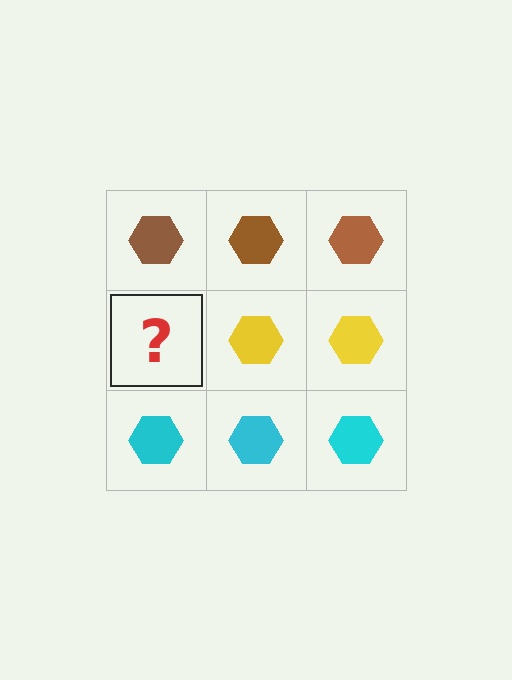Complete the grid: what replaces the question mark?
The question mark should be replaced with a yellow hexagon.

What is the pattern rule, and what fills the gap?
The rule is that each row has a consistent color. The gap should be filled with a yellow hexagon.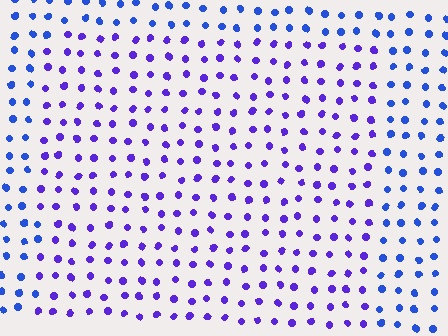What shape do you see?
I see a rectangle.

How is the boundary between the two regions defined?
The boundary is defined purely by a slight shift in hue (about 33 degrees). Spacing, size, and orientation are identical on both sides.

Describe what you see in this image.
The image is filled with small blue elements in a uniform arrangement. A rectangle-shaped region is visible where the elements are tinted to a slightly different hue, forming a subtle color boundary.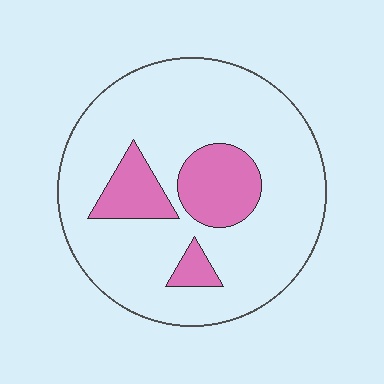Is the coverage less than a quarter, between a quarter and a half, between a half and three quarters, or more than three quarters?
Less than a quarter.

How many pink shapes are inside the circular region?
3.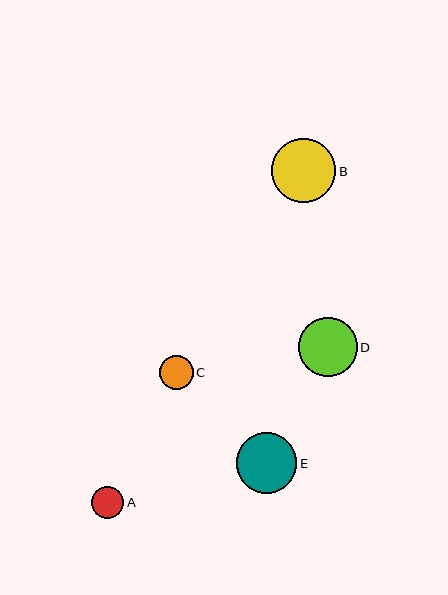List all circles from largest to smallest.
From largest to smallest: B, E, D, C, A.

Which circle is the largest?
Circle B is the largest with a size of approximately 64 pixels.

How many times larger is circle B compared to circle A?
Circle B is approximately 2.0 times the size of circle A.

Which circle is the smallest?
Circle A is the smallest with a size of approximately 32 pixels.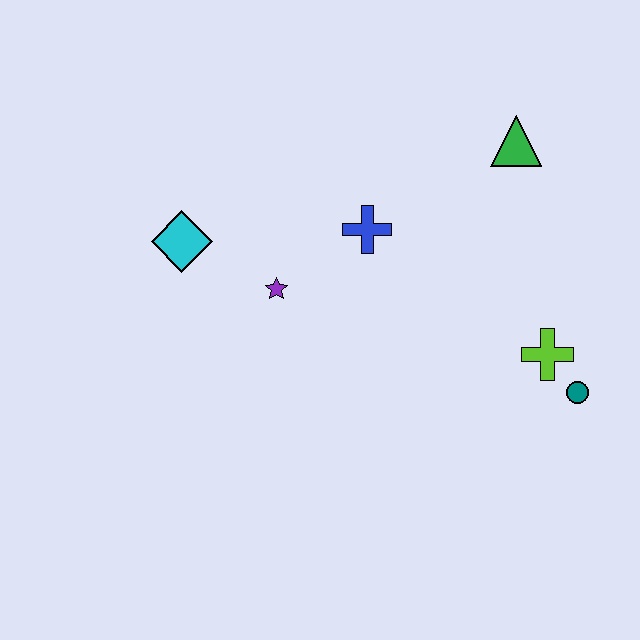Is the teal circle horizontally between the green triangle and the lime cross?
No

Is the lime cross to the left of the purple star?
No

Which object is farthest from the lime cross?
The cyan diamond is farthest from the lime cross.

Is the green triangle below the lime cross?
No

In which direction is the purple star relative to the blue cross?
The purple star is to the left of the blue cross.